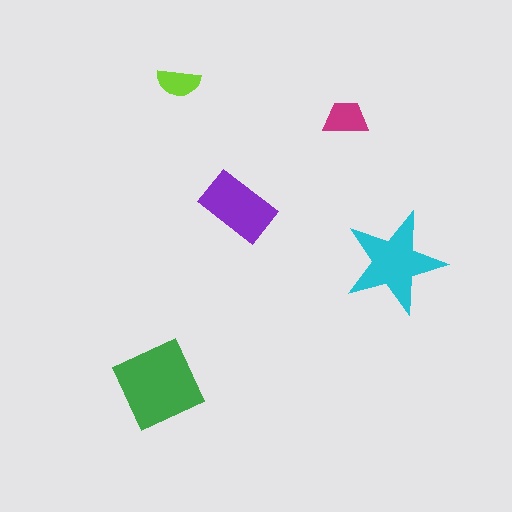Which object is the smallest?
The lime semicircle.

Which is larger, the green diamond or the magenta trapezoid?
The green diamond.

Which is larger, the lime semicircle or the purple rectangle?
The purple rectangle.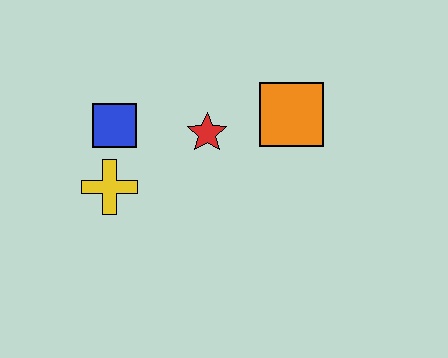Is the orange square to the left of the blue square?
No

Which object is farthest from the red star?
The yellow cross is farthest from the red star.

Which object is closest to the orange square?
The red star is closest to the orange square.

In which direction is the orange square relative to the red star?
The orange square is to the right of the red star.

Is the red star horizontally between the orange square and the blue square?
Yes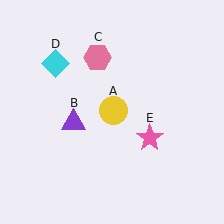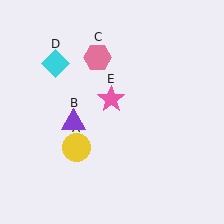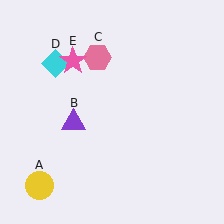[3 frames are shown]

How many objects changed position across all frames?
2 objects changed position: yellow circle (object A), pink star (object E).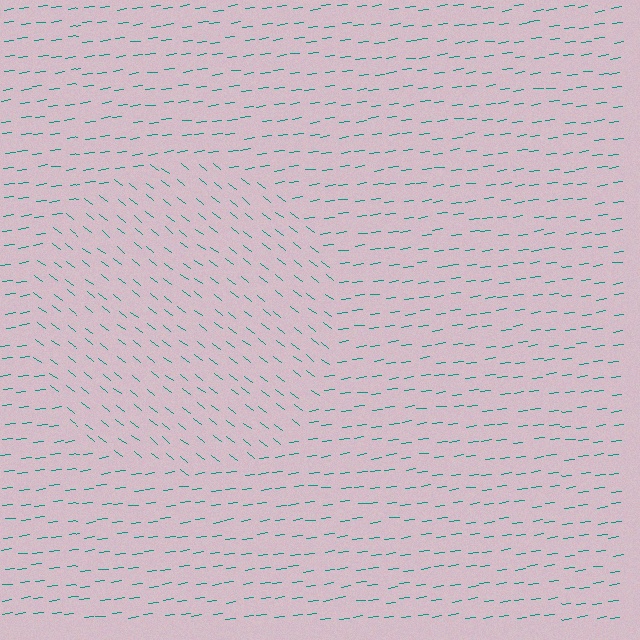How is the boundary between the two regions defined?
The boundary is defined purely by a change in line orientation (approximately 45 degrees difference). All lines are the same color and thickness.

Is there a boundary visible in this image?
Yes, there is a texture boundary formed by a change in line orientation.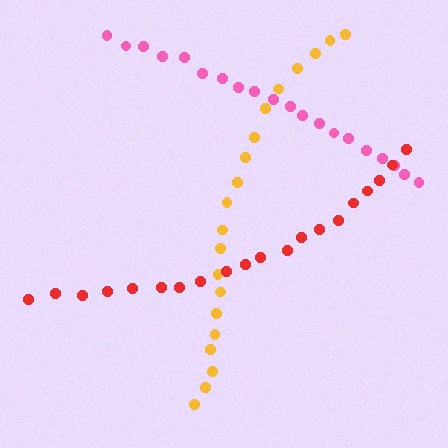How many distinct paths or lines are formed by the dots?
There are 3 distinct paths.